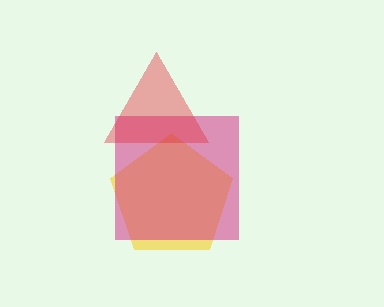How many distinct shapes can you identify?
There are 3 distinct shapes: a yellow pentagon, a magenta square, a red triangle.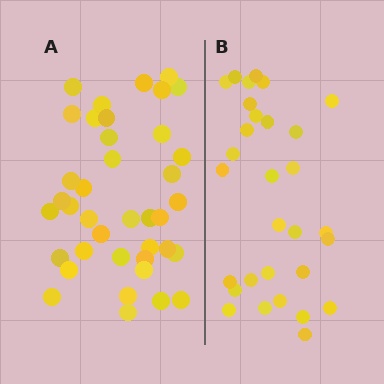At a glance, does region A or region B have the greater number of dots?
Region A (the left region) has more dots.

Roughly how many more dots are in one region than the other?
Region A has roughly 8 or so more dots than region B.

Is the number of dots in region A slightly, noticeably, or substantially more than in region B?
Region A has noticeably more, but not dramatically so. The ratio is roughly 1.3 to 1.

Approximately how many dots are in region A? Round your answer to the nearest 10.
About 40 dots. (The exact count is 39, which rounds to 40.)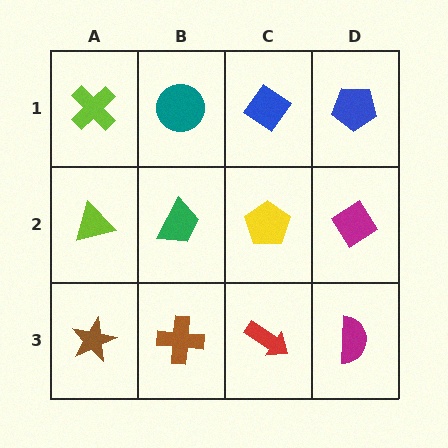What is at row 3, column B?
A brown cross.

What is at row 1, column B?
A teal circle.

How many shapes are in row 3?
4 shapes.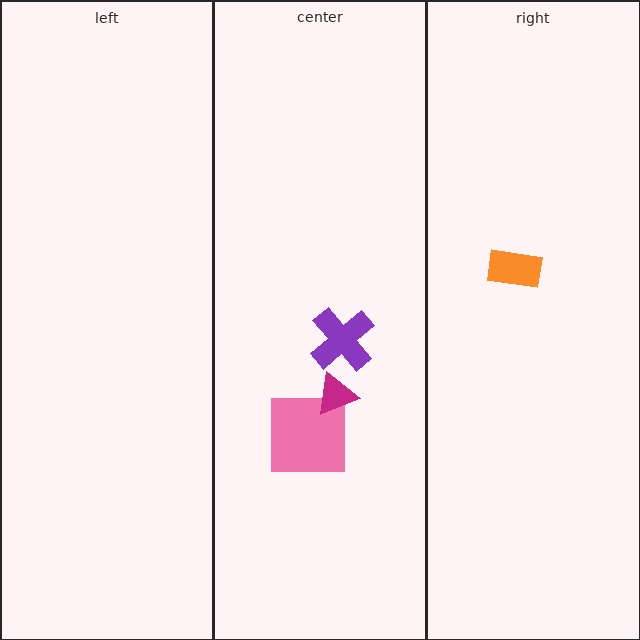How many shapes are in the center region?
3.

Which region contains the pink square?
The center region.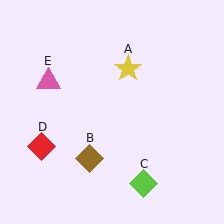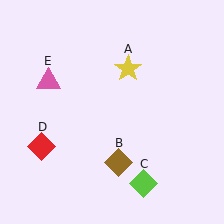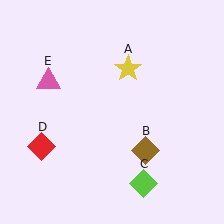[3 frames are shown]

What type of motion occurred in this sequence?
The brown diamond (object B) rotated counterclockwise around the center of the scene.